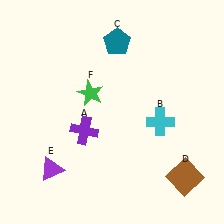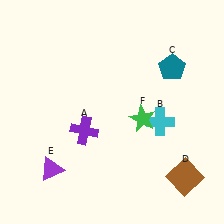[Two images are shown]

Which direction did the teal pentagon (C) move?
The teal pentagon (C) moved right.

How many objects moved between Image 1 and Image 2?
2 objects moved between the two images.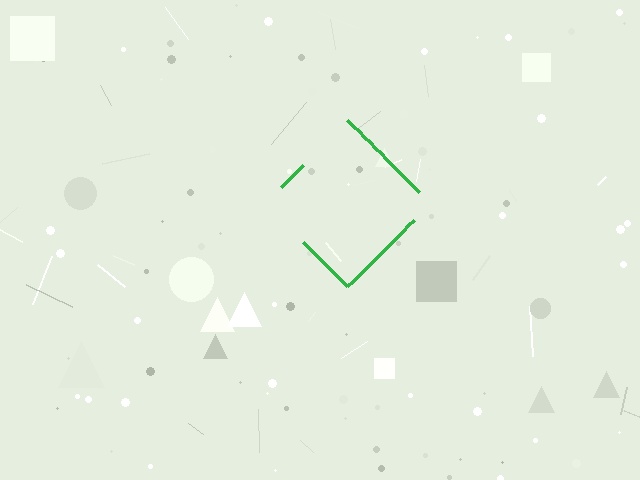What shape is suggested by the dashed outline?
The dashed outline suggests a diamond.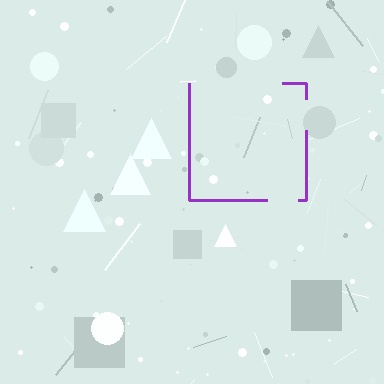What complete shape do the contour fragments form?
The contour fragments form a square.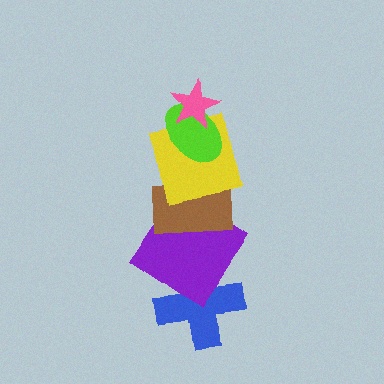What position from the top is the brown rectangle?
The brown rectangle is 4th from the top.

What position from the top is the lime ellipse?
The lime ellipse is 2nd from the top.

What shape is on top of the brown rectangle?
The yellow square is on top of the brown rectangle.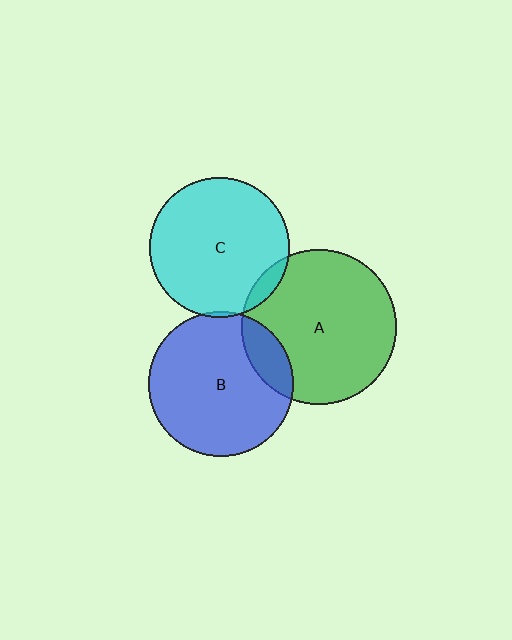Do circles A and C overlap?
Yes.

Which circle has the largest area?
Circle A (green).